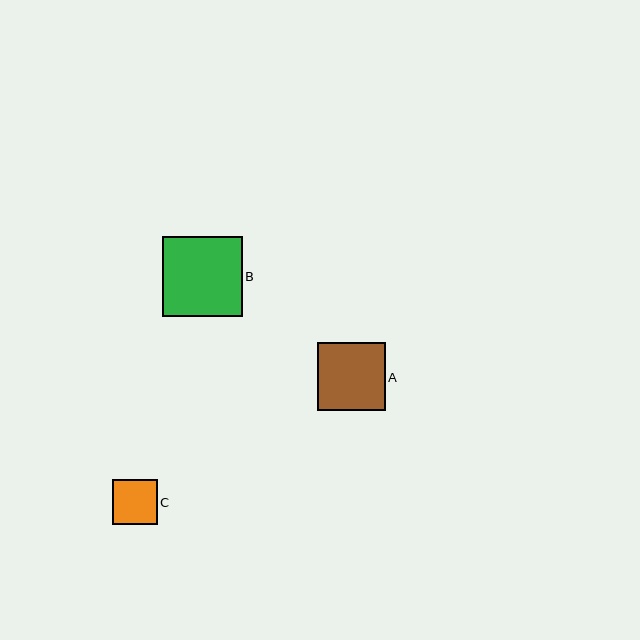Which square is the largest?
Square B is the largest with a size of approximately 80 pixels.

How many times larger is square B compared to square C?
Square B is approximately 1.8 times the size of square C.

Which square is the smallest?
Square C is the smallest with a size of approximately 45 pixels.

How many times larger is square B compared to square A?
Square B is approximately 1.2 times the size of square A.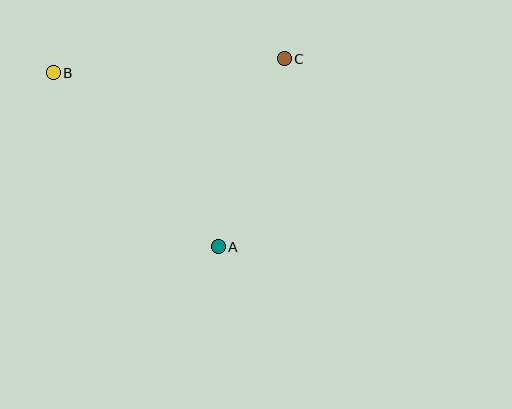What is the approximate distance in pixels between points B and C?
The distance between B and C is approximately 232 pixels.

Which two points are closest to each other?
Points A and C are closest to each other.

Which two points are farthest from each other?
Points A and B are farthest from each other.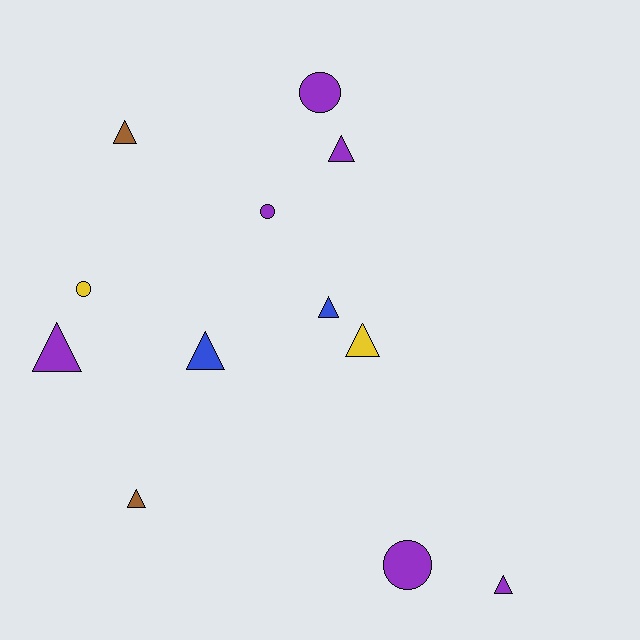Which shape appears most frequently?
Triangle, with 8 objects.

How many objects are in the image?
There are 12 objects.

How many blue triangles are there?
There are 2 blue triangles.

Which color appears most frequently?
Purple, with 6 objects.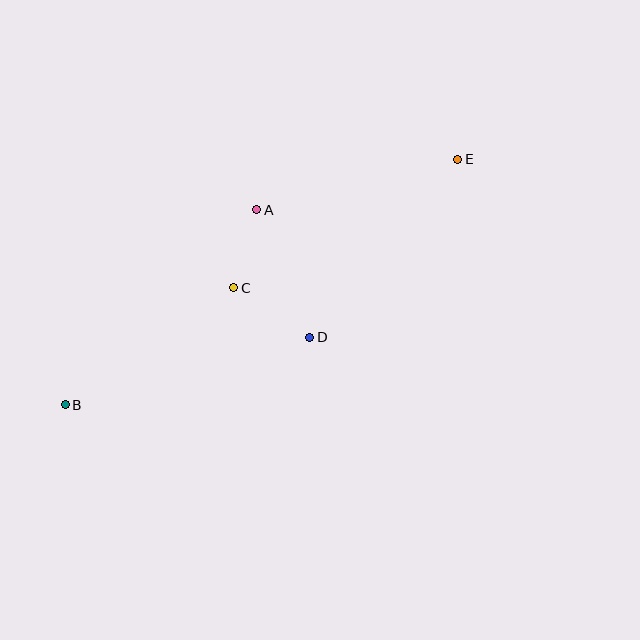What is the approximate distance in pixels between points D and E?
The distance between D and E is approximately 231 pixels.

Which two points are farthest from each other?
Points B and E are farthest from each other.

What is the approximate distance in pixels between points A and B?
The distance between A and B is approximately 273 pixels.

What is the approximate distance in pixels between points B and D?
The distance between B and D is approximately 254 pixels.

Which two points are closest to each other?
Points A and C are closest to each other.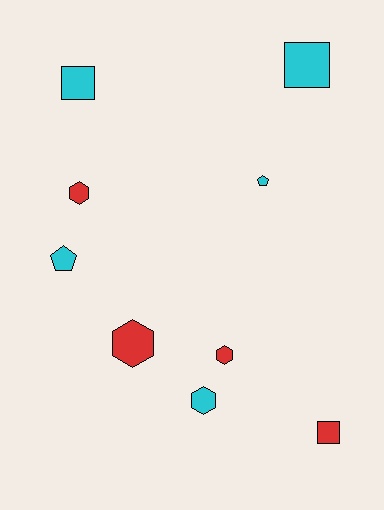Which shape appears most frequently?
Hexagon, with 4 objects.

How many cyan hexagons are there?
There is 1 cyan hexagon.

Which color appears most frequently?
Cyan, with 5 objects.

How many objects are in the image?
There are 9 objects.